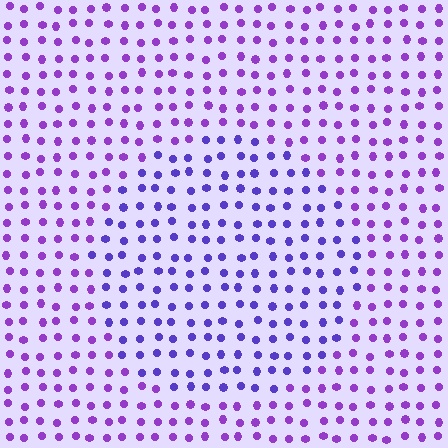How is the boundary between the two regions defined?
The boundary is defined purely by a slight shift in hue (about 26 degrees). Spacing, size, and orientation are identical on both sides.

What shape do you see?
I see a circle.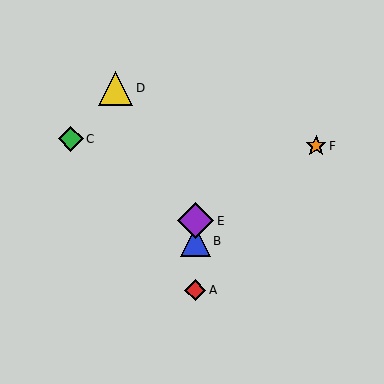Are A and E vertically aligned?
Yes, both are at x≈195.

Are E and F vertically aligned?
No, E is at x≈195 and F is at x≈316.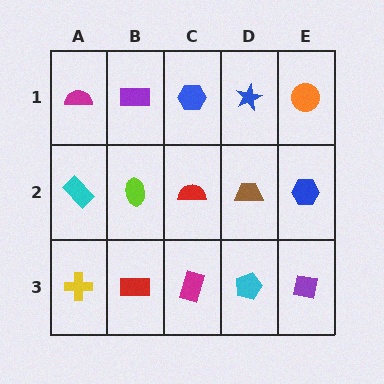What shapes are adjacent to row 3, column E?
A blue hexagon (row 2, column E), a cyan pentagon (row 3, column D).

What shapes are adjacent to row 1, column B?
A lime ellipse (row 2, column B), a magenta semicircle (row 1, column A), a blue hexagon (row 1, column C).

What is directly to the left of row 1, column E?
A blue star.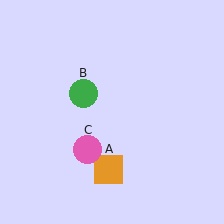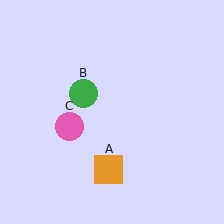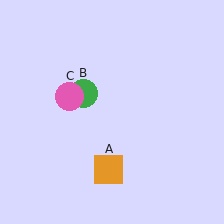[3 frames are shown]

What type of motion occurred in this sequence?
The pink circle (object C) rotated clockwise around the center of the scene.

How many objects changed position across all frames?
1 object changed position: pink circle (object C).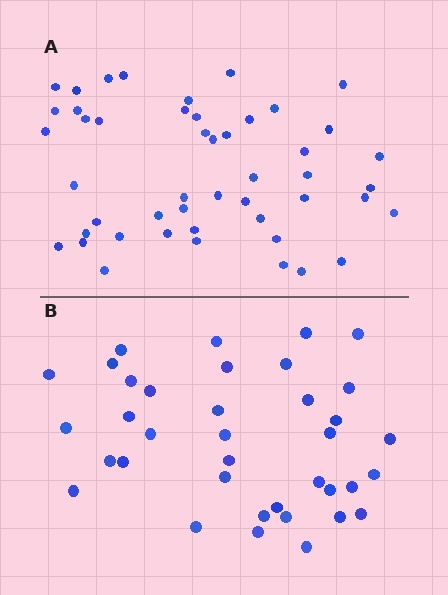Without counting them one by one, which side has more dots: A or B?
Region A (the top region) has more dots.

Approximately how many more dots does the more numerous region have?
Region A has roughly 12 or so more dots than region B.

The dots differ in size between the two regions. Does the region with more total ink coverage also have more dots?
No. Region B has more total ink coverage because its dots are larger, but region A actually contains more individual dots. Total area can be misleading — the number of items is what matters here.